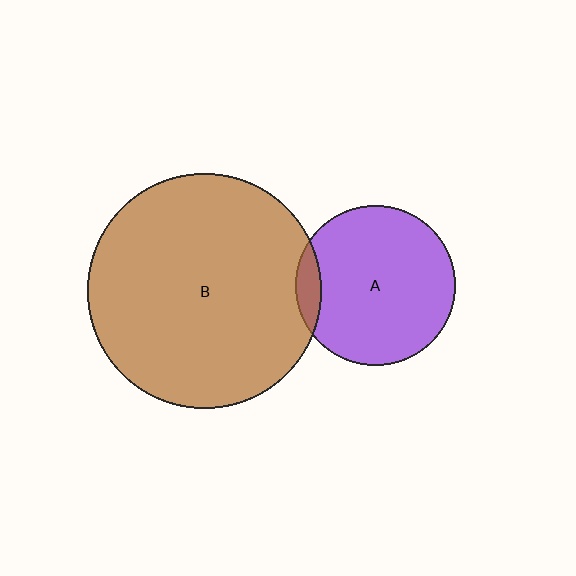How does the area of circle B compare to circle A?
Approximately 2.1 times.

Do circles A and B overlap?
Yes.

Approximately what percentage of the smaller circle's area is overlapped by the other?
Approximately 10%.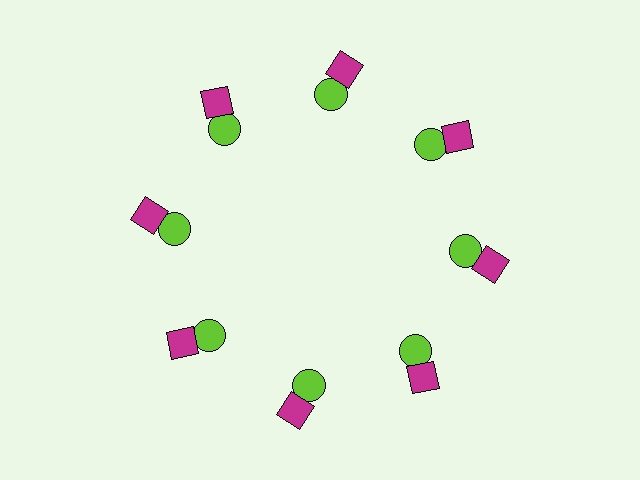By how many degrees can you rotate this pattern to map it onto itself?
The pattern maps onto itself every 45 degrees of rotation.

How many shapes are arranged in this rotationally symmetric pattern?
There are 16 shapes, arranged in 8 groups of 2.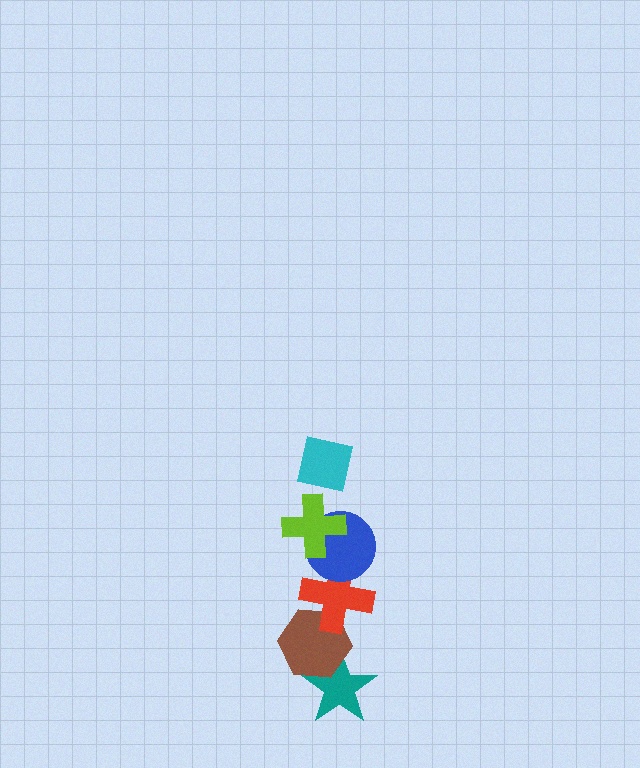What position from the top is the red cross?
The red cross is 4th from the top.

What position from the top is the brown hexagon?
The brown hexagon is 5th from the top.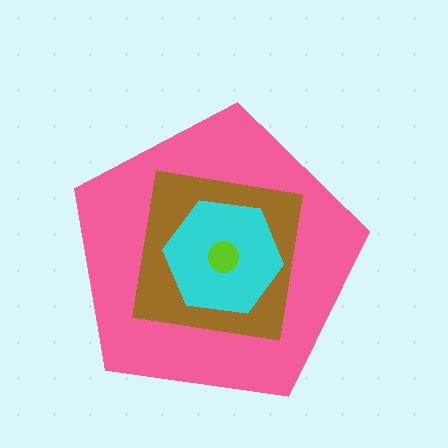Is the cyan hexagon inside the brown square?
Yes.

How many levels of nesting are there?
4.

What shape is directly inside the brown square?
The cyan hexagon.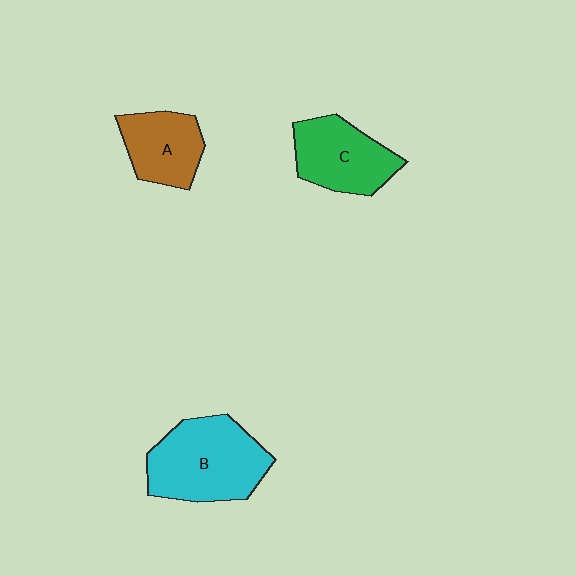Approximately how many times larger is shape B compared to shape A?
Approximately 1.6 times.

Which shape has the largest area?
Shape B (cyan).